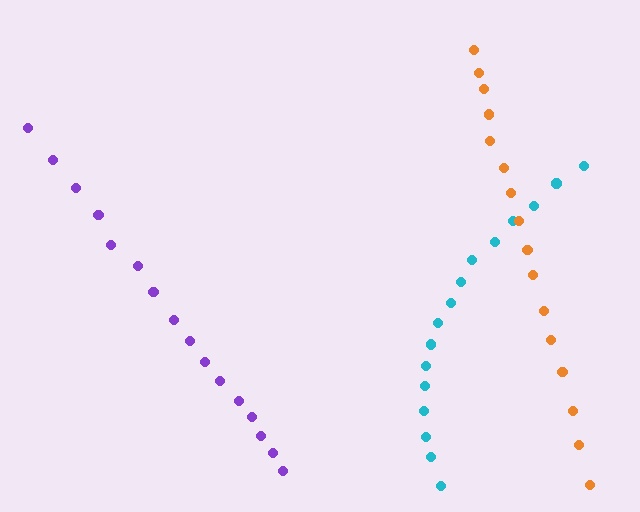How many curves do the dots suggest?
There are 3 distinct paths.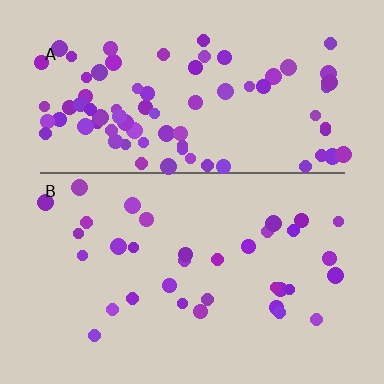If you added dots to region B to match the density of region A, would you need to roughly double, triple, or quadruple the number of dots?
Approximately double.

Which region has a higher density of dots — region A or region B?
A (the top).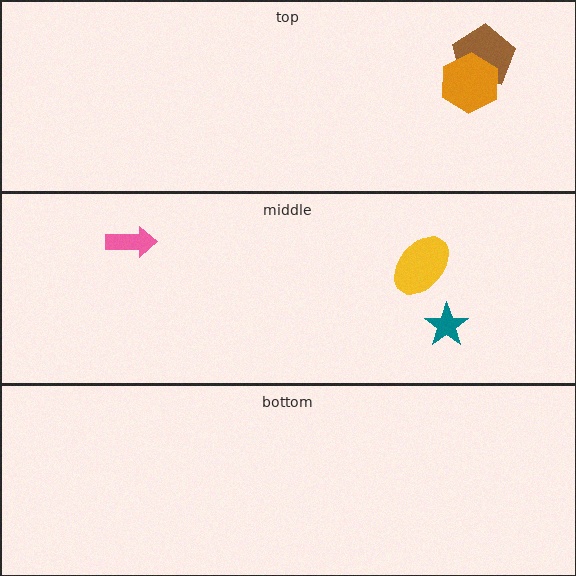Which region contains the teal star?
The middle region.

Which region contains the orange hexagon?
The top region.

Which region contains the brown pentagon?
The top region.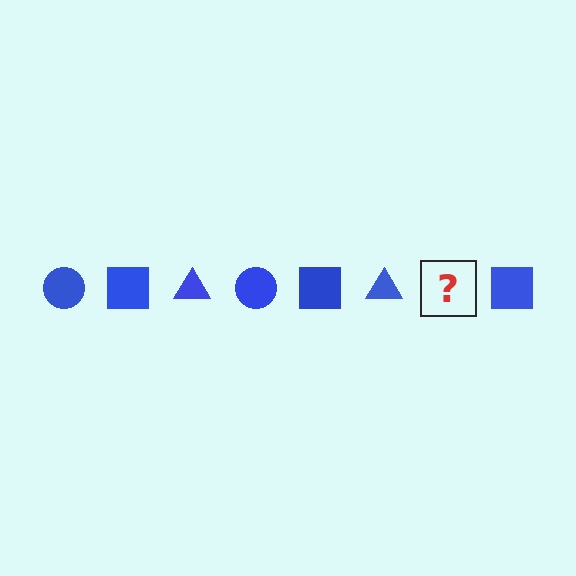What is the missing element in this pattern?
The missing element is a blue circle.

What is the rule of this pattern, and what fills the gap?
The rule is that the pattern cycles through circle, square, triangle shapes in blue. The gap should be filled with a blue circle.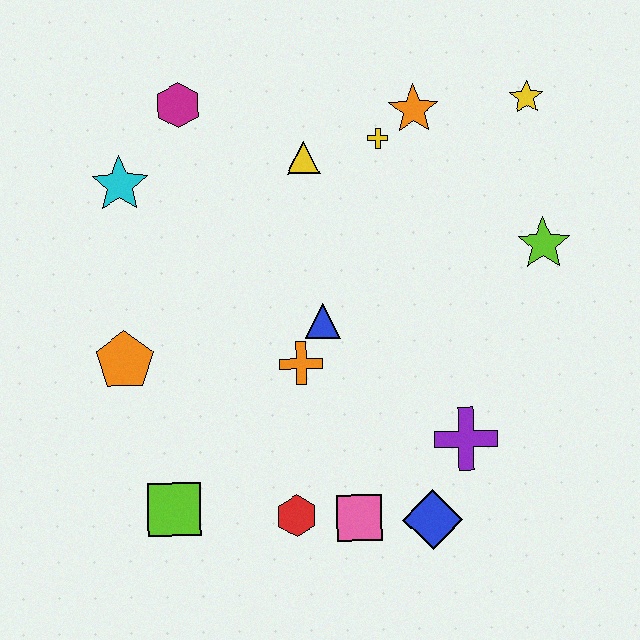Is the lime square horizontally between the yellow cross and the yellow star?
No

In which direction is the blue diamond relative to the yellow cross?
The blue diamond is below the yellow cross.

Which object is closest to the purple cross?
The blue diamond is closest to the purple cross.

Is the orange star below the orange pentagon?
No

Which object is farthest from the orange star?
The lime square is farthest from the orange star.